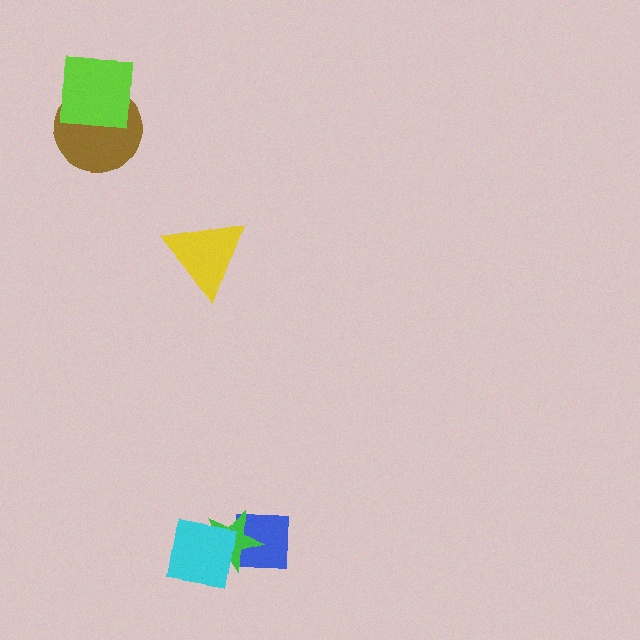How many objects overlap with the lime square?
1 object overlaps with the lime square.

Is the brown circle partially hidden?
Yes, it is partially covered by another shape.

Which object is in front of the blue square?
The green star is in front of the blue square.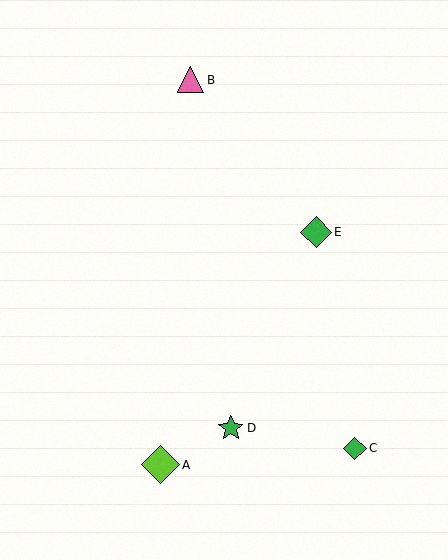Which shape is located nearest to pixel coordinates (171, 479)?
The lime diamond (labeled A) at (161, 465) is nearest to that location.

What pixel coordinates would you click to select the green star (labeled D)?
Click at (231, 428) to select the green star D.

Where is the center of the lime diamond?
The center of the lime diamond is at (161, 465).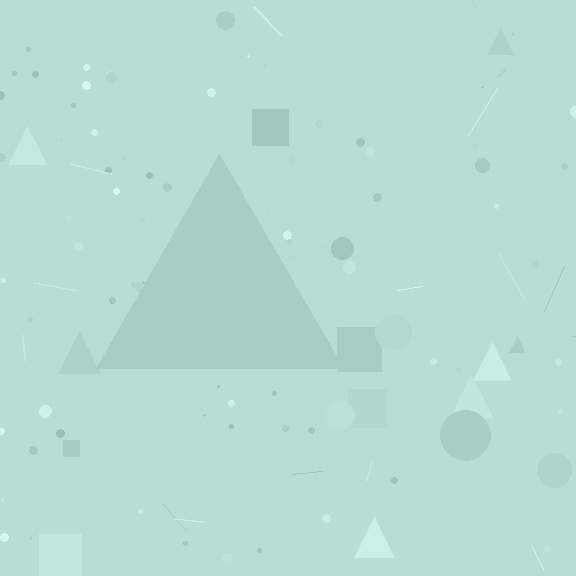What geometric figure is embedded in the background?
A triangle is embedded in the background.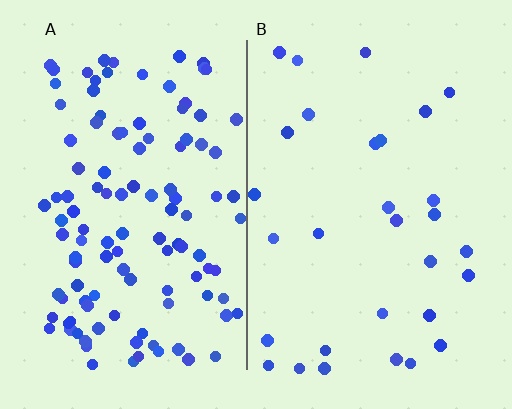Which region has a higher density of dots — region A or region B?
A (the left).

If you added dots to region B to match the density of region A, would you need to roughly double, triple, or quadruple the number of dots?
Approximately quadruple.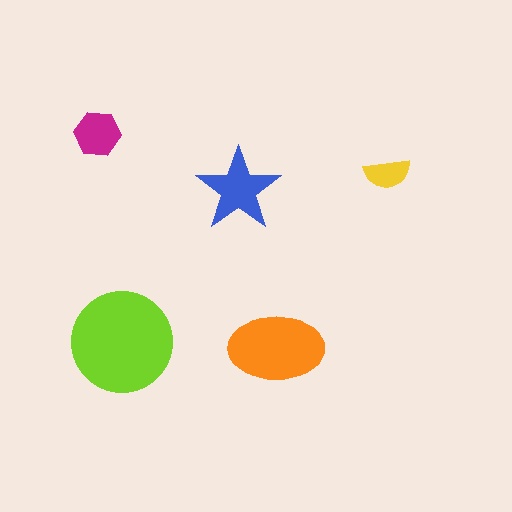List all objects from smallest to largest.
The yellow semicircle, the magenta hexagon, the blue star, the orange ellipse, the lime circle.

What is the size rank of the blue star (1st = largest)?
3rd.